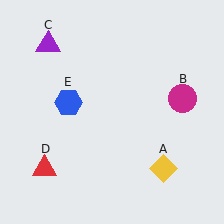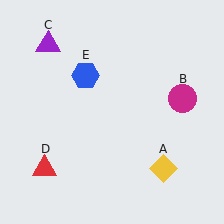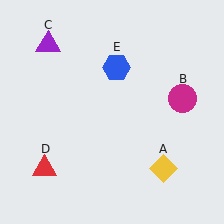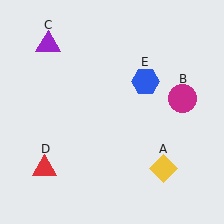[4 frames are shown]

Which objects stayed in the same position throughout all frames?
Yellow diamond (object A) and magenta circle (object B) and purple triangle (object C) and red triangle (object D) remained stationary.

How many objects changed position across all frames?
1 object changed position: blue hexagon (object E).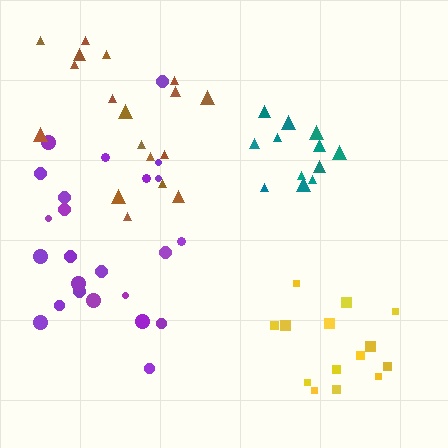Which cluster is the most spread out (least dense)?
Brown.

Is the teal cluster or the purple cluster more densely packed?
Teal.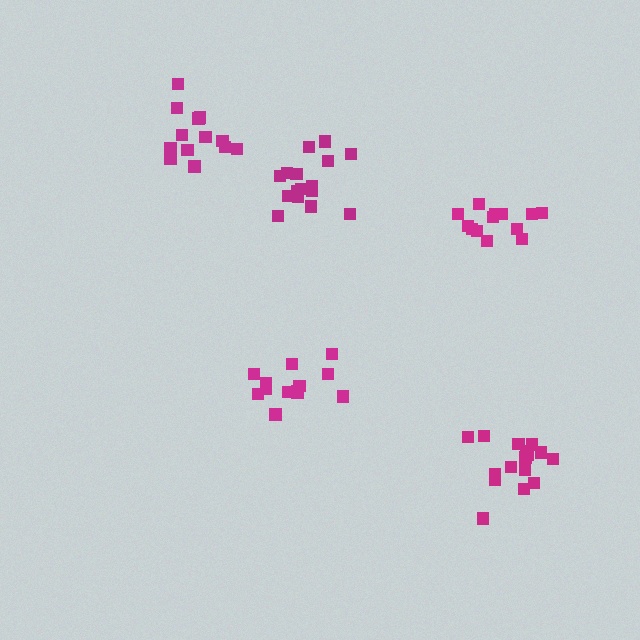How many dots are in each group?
Group 1: 13 dots, Group 2: 16 dots, Group 3: 17 dots, Group 4: 13 dots, Group 5: 14 dots (73 total).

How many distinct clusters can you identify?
There are 5 distinct clusters.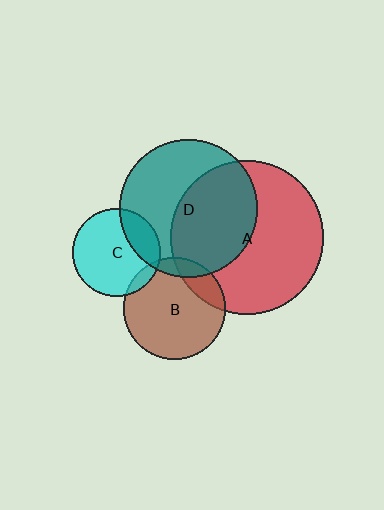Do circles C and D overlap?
Yes.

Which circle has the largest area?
Circle A (red).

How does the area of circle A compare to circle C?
Approximately 3.0 times.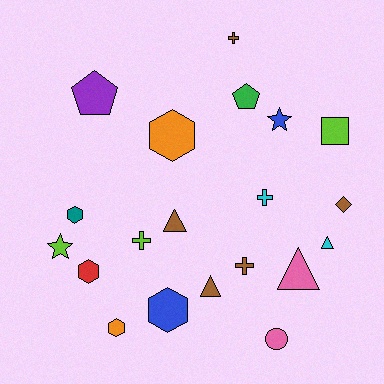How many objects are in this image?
There are 20 objects.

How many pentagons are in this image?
There are 2 pentagons.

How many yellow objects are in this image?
There are no yellow objects.